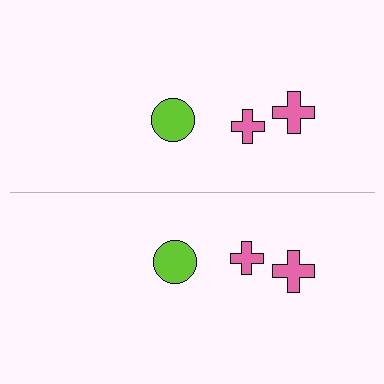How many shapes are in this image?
There are 6 shapes in this image.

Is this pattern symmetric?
Yes, this pattern has bilateral (reflection) symmetry.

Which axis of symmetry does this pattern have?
The pattern has a horizontal axis of symmetry running through the center of the image.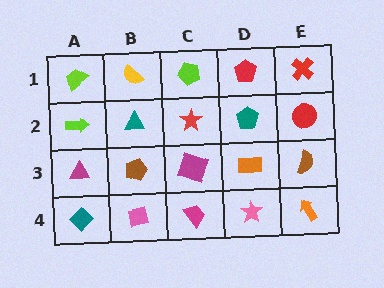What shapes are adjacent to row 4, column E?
A brown semicircle (row 3, column E), a pink star (row 4, column D).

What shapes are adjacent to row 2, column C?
A lime pentagon (row 1, column C), a magenta square (row 3, column C), a teal triangle (row 2, column B), a teal pentagon (row 2, column D).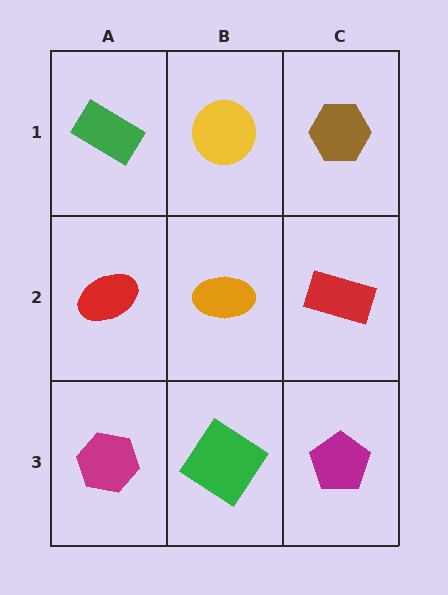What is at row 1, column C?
A brown hexagon.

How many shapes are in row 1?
3 shapes.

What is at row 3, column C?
A magenta pentagon.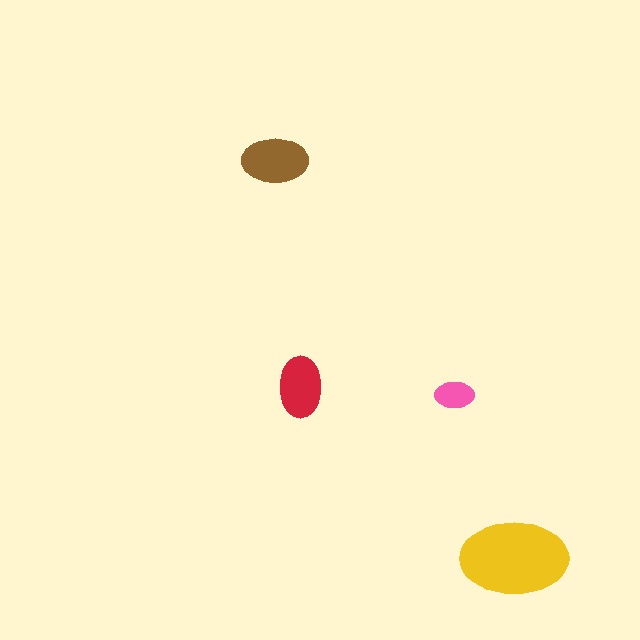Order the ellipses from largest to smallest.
the yellow one, the brown one, the red one, the pink one.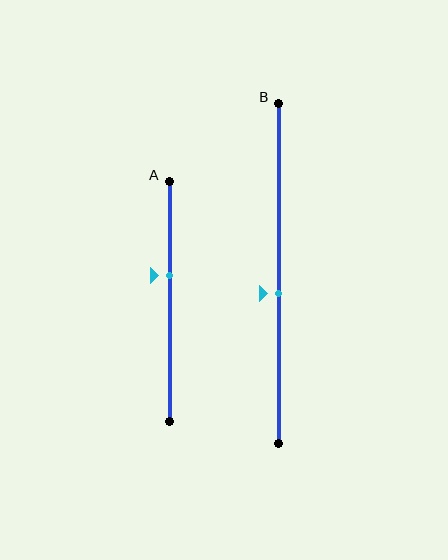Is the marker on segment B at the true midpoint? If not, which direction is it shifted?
No, the marker on segment B is shifted downward by about 6% of the segment length.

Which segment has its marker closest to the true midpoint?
Segment B has its marker closest to the true midpoint.